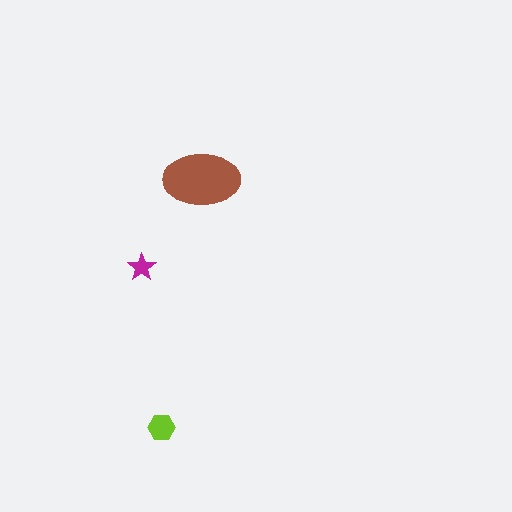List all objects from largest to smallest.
The brown ellipse, the lime hexagon, the magenta star.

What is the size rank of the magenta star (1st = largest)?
3rd.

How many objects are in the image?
There are 3 objects in the image.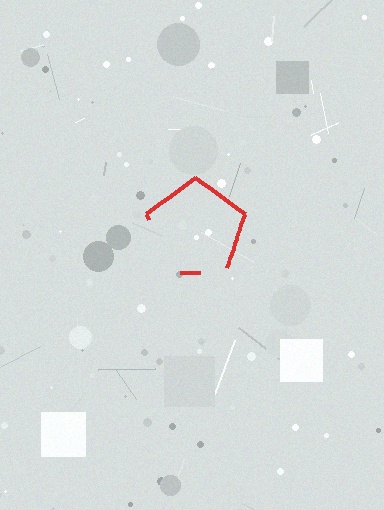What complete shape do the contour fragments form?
The contour fragments form a pentagon.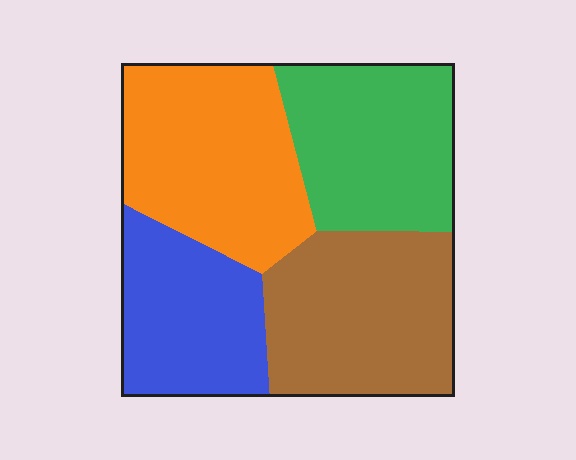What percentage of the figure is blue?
Blue takes up about one fifth (1/5) of the figure.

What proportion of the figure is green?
Green takes up about one quarter (1/4) of the figure.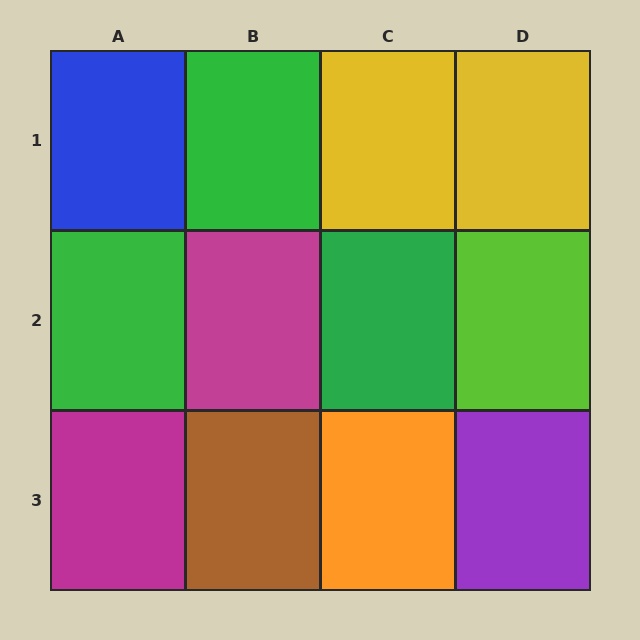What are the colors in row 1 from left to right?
Blue, green, yellow, yellow.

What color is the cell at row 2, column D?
Lime.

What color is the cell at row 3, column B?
Brown.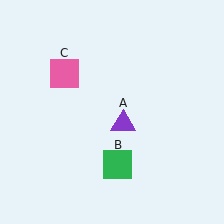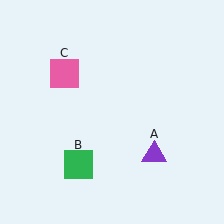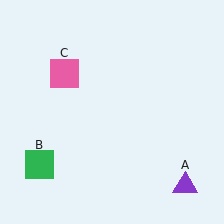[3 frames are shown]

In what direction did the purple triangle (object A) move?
The purple triangle (object A) moved down and to the right.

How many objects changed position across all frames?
2 objects changed position: purple triangle (object A), green square (object B).